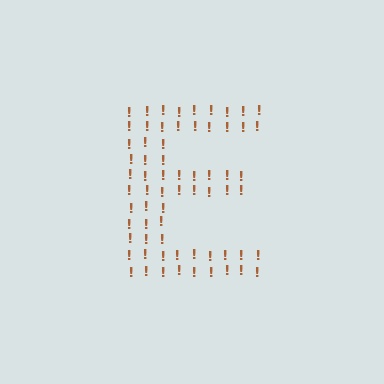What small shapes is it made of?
It is made of small exclamation marks.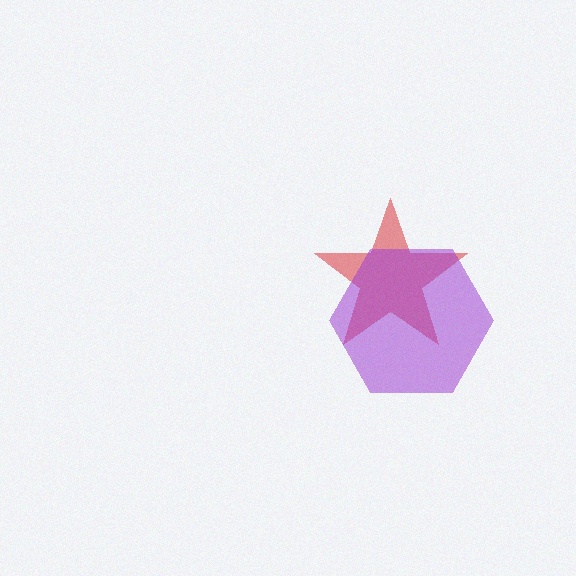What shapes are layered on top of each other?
The layered shapes are: a red star, a purple hexagon.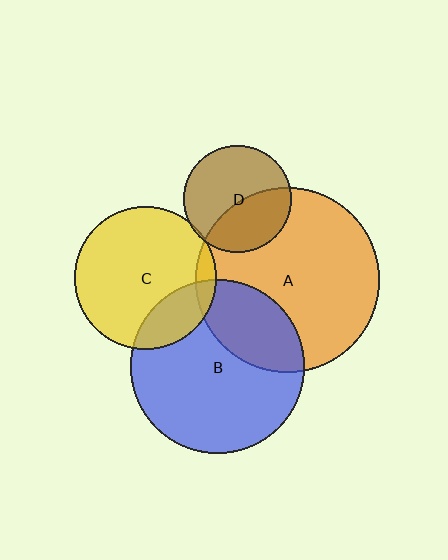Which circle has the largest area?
Circle A (orange).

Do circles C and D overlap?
Yes.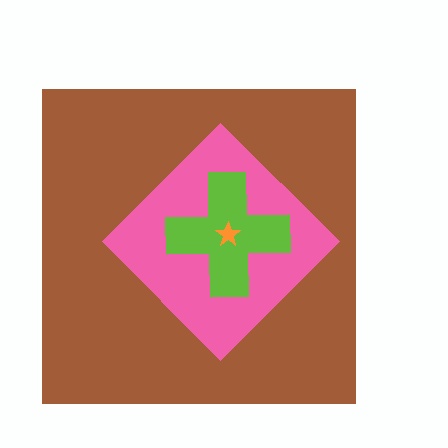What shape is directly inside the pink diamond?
The lime cross.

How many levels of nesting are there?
4.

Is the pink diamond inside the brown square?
Yes.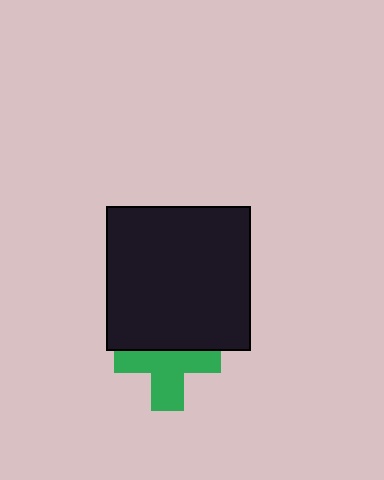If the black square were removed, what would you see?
You would see the complete green cross.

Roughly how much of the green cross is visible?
About half of it is visible (roughly 61%).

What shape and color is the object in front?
The object in front is a black square.